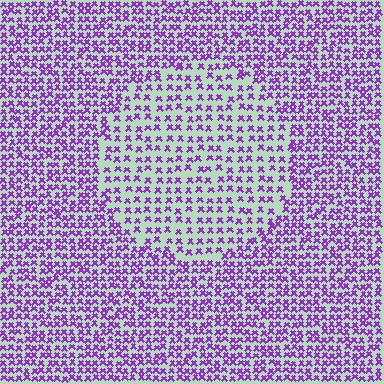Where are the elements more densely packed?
The elements are more densely packed outside the circle boundary.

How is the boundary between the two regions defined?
The boundary is defined by a change in element density (approximately 1.8x ratio). All elements are the same color, size, and shape.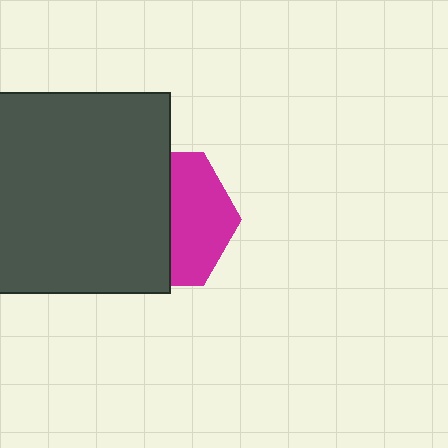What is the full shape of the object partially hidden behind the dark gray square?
The partially hidden object is a magenta hexagon.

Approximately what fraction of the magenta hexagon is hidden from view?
Roughly 55% of the magenta hexagon is hidden behind the dark gray square.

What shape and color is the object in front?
The object in front is a dark gray square.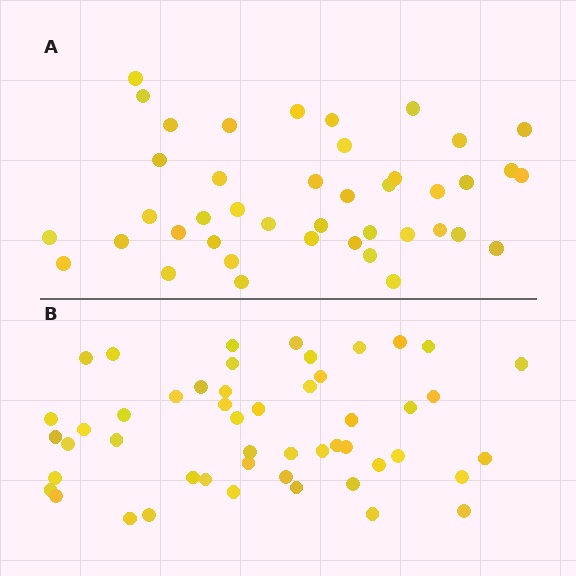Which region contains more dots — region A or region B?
Region B (the bottom region) has more dots.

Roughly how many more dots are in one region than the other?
Region B has roughly 8 or so more dots than region A.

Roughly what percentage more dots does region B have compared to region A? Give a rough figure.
About 20% more.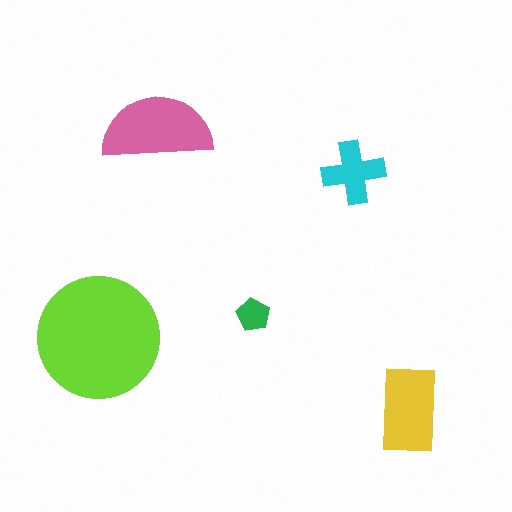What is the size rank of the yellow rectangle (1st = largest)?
3rd.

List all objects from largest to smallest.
The lime circle, the pink semicircle, the yellow rectangle, the cyan cross, the green pentagon.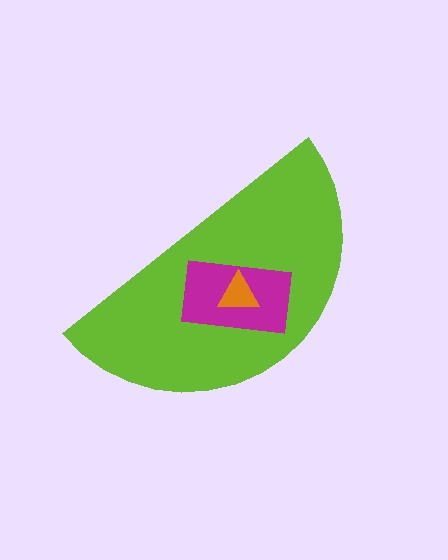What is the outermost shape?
The lime semicircle.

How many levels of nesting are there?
3.